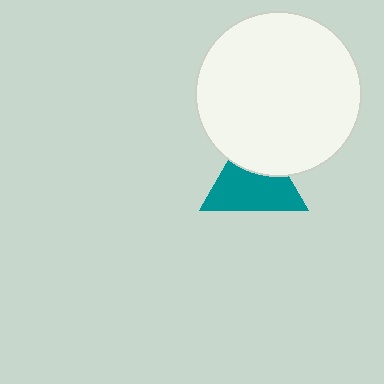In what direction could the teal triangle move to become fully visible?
The teal triangle could move down. That would shift it out from behind the white circle entirely.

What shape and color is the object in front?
The object in front is a white circle.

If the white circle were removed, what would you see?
You would see the complete teal triangle.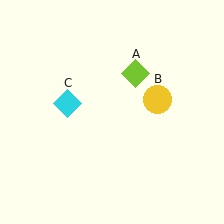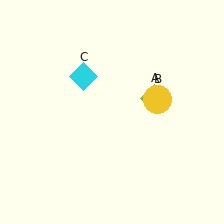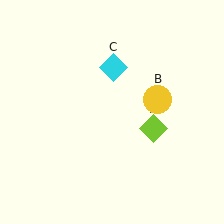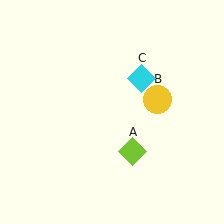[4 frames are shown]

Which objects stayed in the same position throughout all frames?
Yellow circle (object B) remained stationary.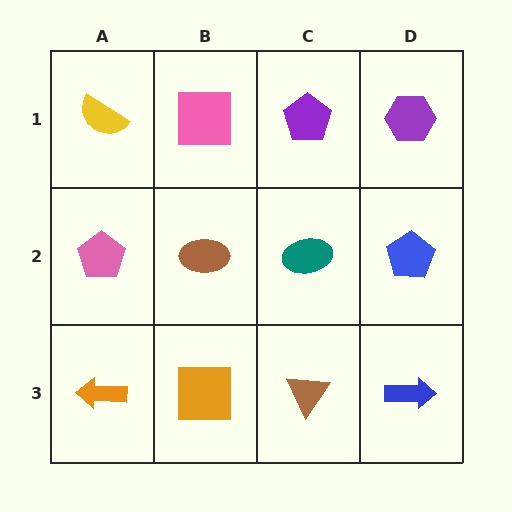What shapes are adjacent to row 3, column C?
A teal ellipse (row 2, column C), an orange square (row 3, column B), a blue arrow (row 3, column D).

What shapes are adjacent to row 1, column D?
A blue pentagon (row 2, column D), a purple pentagon (row 1, column C).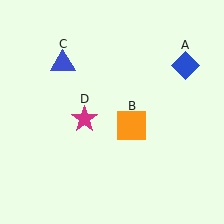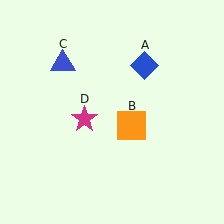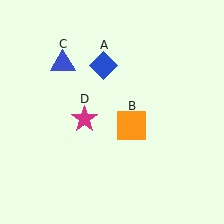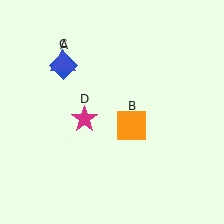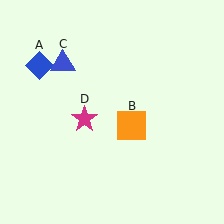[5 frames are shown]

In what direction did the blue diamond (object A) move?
The blue diamond (object A) moved left.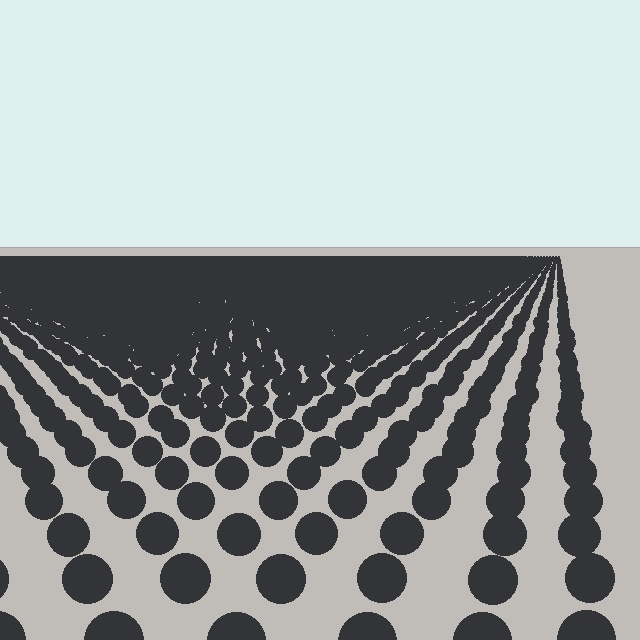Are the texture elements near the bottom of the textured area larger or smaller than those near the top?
Larger. Near the bottom, elements are closer to the viewer and appear at a bigger on-screen size.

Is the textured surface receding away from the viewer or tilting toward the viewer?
The surface is receding away from the viewer. Texture elements get smaller and denser toward the top.